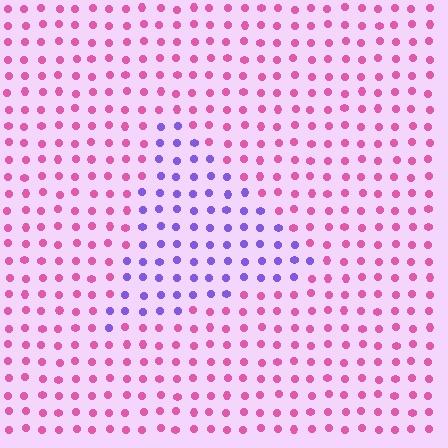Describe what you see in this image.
The image is filled with small pink elements in a uniform arrangement. A triangle-shaped region is visible where the elements are tinted to a slightly different hue, forming a subtle color boundary.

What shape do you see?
I see a triangle.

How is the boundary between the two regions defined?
The boundary is defined purely by a slight shift in hue (about 65 degrees). Spacing, size, and orientation are identical on both sides.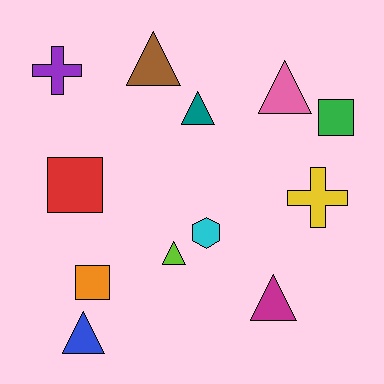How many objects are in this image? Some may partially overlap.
There are 12 objects.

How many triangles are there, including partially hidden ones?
There are 6 triangles.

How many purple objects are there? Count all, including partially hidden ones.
There is 1 purple object.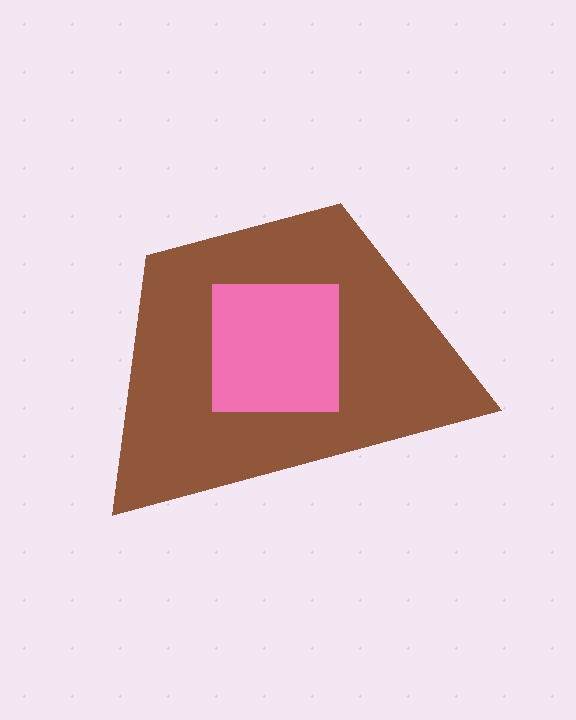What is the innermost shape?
The pink square.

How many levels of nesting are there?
2.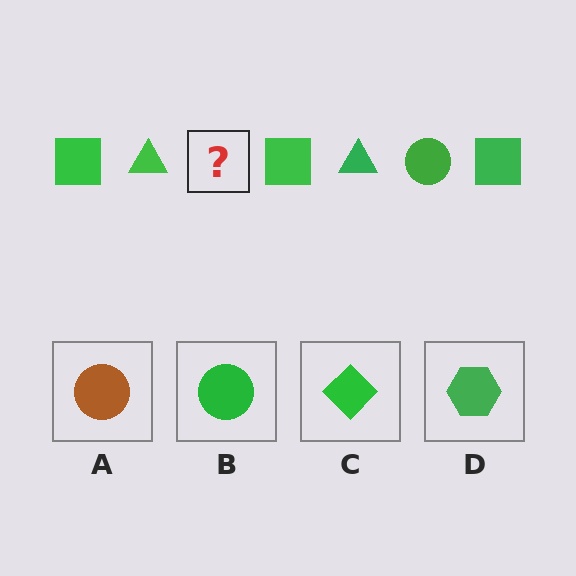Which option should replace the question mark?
Option B.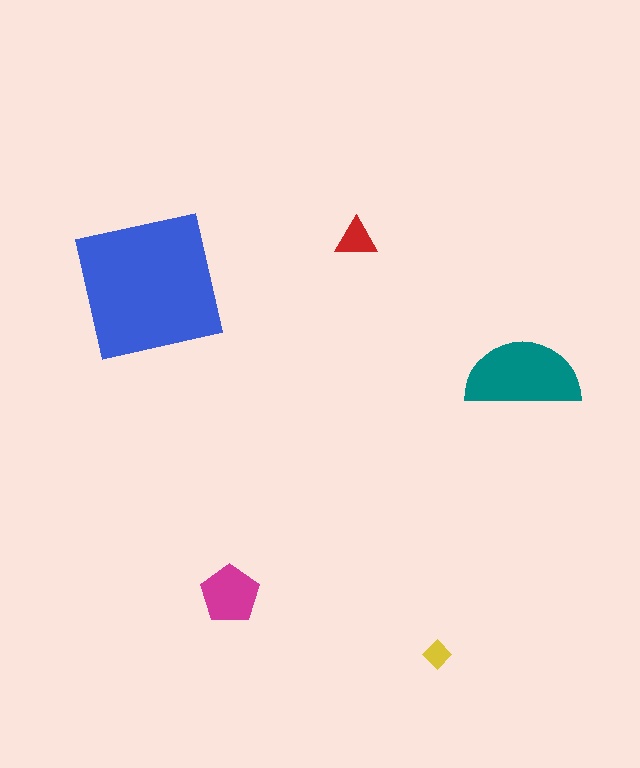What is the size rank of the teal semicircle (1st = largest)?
2nd.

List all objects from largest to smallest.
The blue square, the teal semicircle, the magenta pentagon, the red triangle, the yellow diamond.